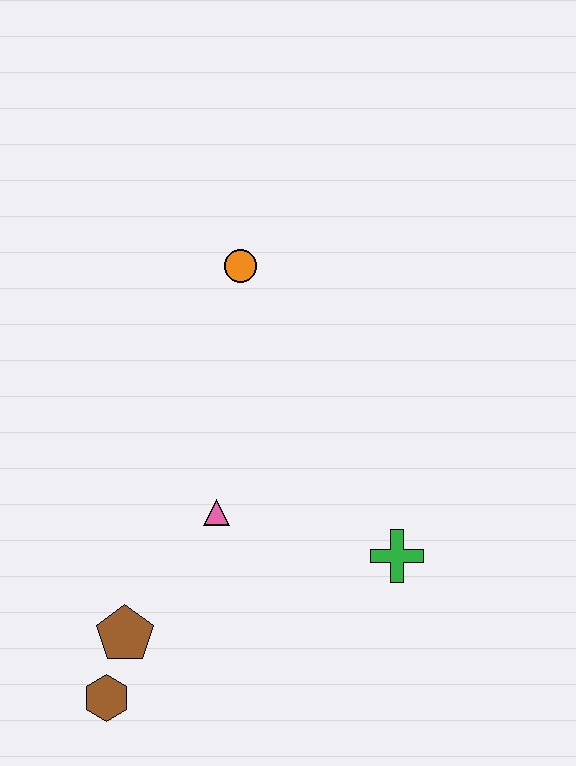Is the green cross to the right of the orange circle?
Yes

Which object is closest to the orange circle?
The pink triangle is closest to the orange circle.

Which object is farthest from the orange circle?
The brown hexagon is farthest from the orange circle.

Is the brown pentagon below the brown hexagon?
No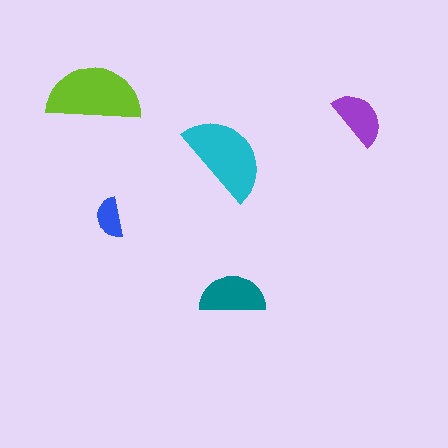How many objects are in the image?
There are 5 objects in the image.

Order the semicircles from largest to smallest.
the lime one, the cyan one, the teal one, the purple one, the blue one.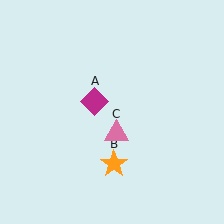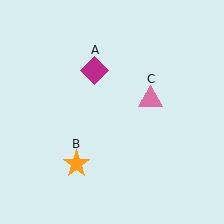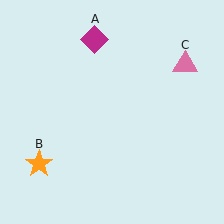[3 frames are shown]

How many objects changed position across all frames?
3 objects changed position: magenta diamond (object A), orange star (object B), pink triangle (object C).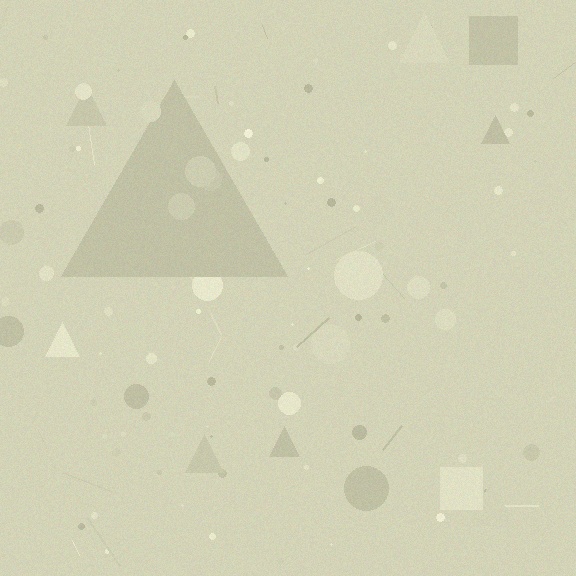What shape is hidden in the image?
A triangle is hidden in the image.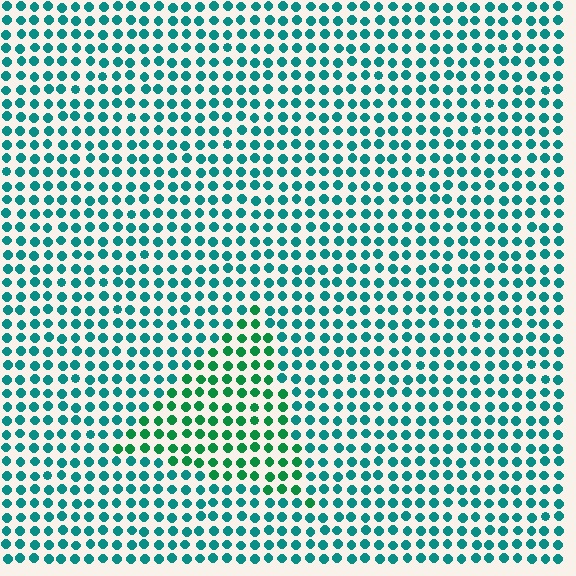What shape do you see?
I see a triangle.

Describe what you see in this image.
The image is filled with small teal elements in a uniform arrangement. A triangle-shaped region is visible where the elements are tinted to a slightly different hue, forming a subtle color boundary.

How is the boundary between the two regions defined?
The boundary is defined purely by a slight shift in hue (about 33 degrees). Spacing, size, and orientation are identical on both sides.